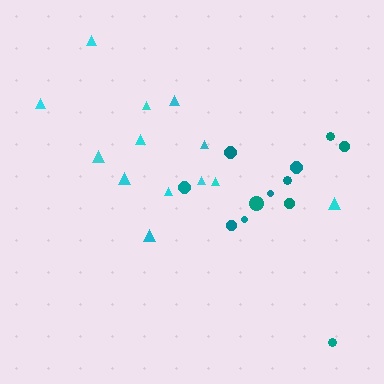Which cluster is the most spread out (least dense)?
Cyan.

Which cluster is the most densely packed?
Teal.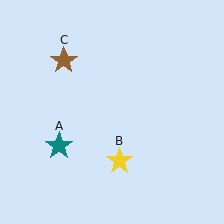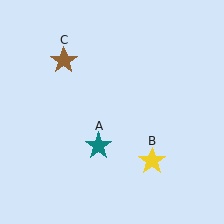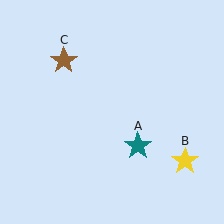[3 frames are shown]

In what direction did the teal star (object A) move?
The teal star (object A) moved right.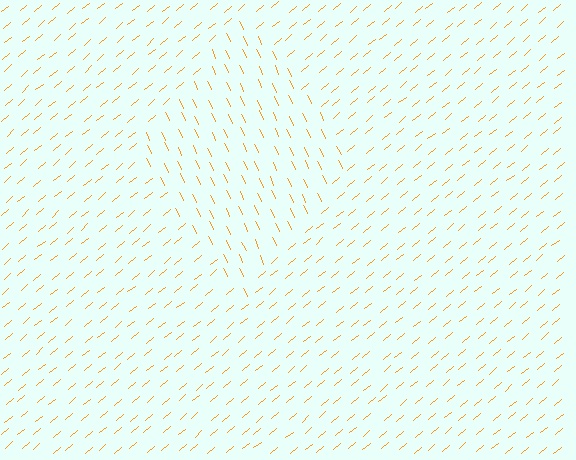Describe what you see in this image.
The image is filled with small orange line segments. A diamond region in the image has lines oriented differently from the surrounding lines, creating a visible texture boundary.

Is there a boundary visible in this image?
Yes, there is a texture boundary formed by a change in line orientation.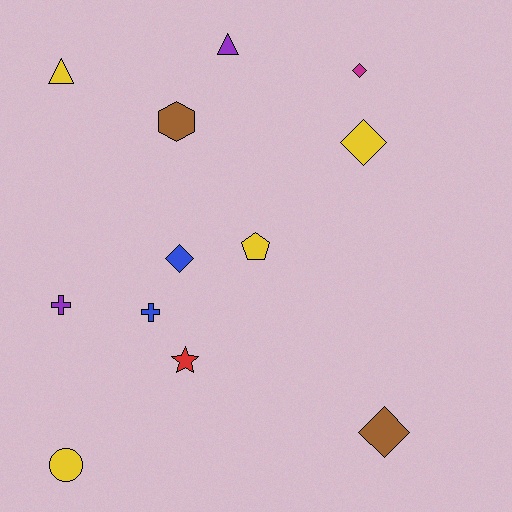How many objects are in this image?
There are 12 objects.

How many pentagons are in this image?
There is 1 pentagon.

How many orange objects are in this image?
There are no orange objects.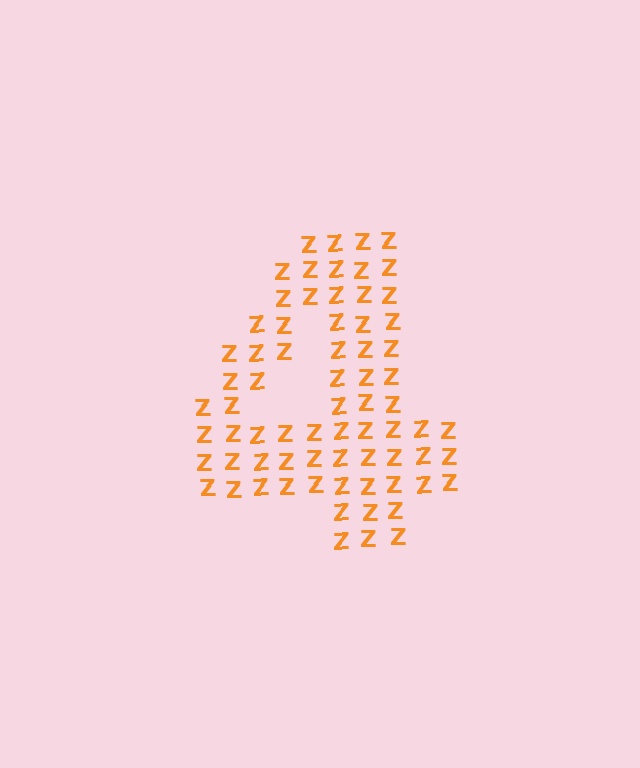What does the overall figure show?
The overall figure shows the digit 4.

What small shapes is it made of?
It is made of small letter Z's.